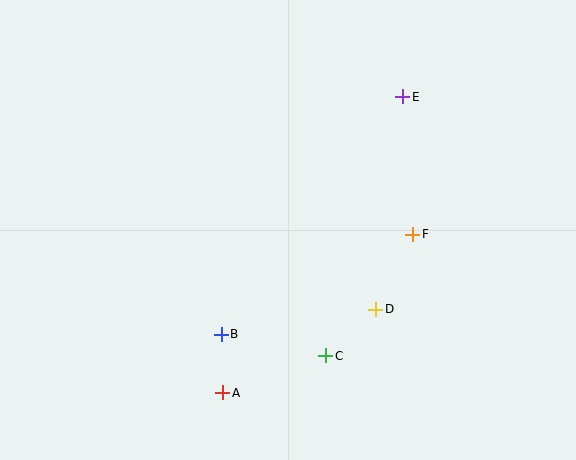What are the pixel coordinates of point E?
Point E is at (403, 97).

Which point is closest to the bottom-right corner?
Point D is closest to the bottom-right corner.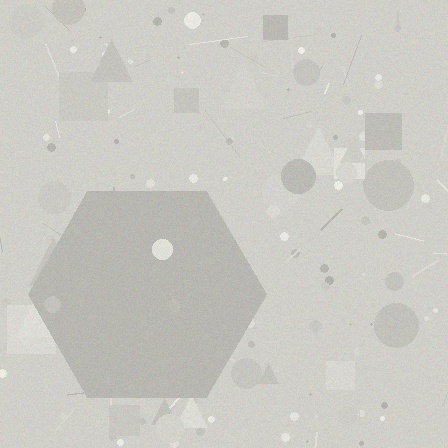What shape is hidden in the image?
A hexagon is hidden in the image.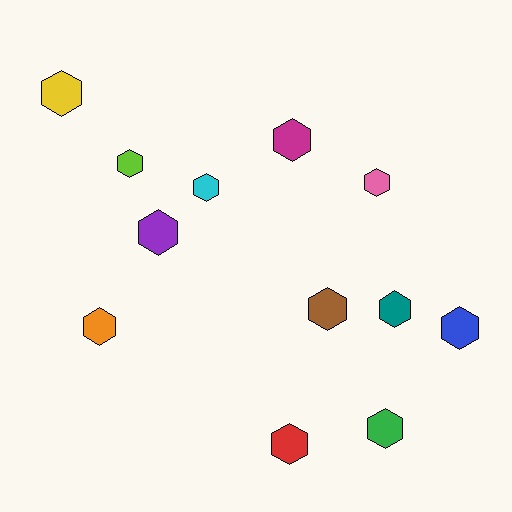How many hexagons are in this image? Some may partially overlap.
There are 12 hexagons.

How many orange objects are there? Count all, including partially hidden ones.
There is 1 orange object.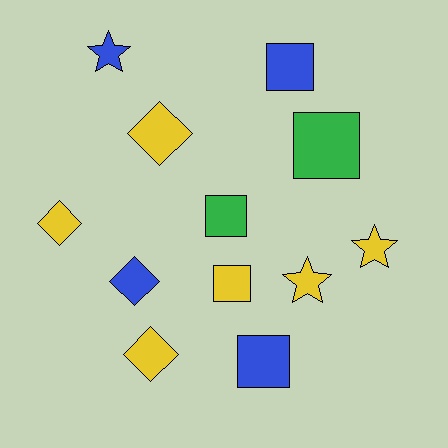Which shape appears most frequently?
Square, with 5 objects.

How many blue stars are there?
There is 1 blue star.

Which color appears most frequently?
Yellow, with 6 objects.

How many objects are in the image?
There are 12 objects.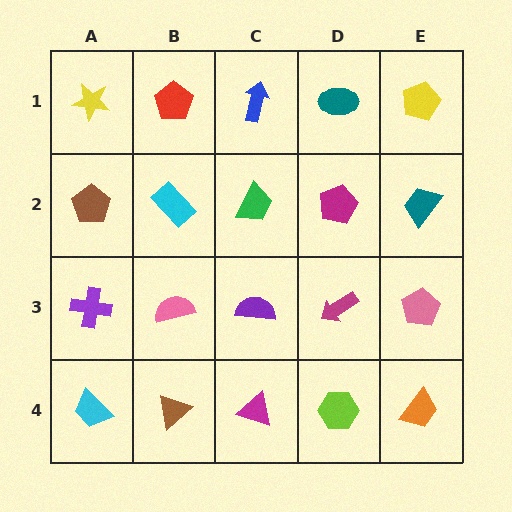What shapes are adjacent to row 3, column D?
A magenta pentagon (row 2, column D), a lime hexagon (row 4, column D), a purple semicircle (row 3, column C), a pink pentagon (row 3, column E).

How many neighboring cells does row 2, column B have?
4.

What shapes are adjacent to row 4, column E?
A pink pentagon (row 3, column E), a lime hexagon (row 4, column D).